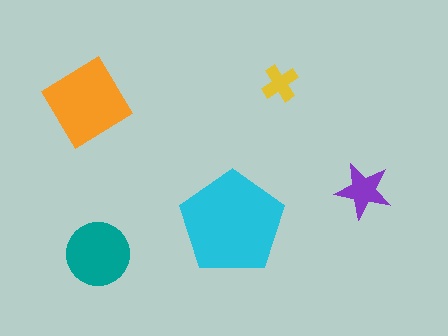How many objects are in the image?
There are 5 objects in the image.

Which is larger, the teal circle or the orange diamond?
The orange diamond.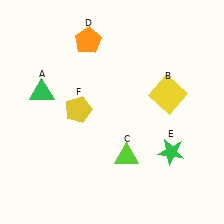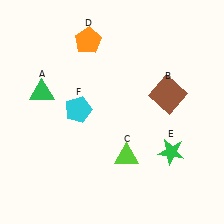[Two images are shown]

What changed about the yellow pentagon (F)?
In Image 1, F is yellow. In Image 2, it changed to cyan.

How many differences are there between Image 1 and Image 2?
There are 2 differences between the two images.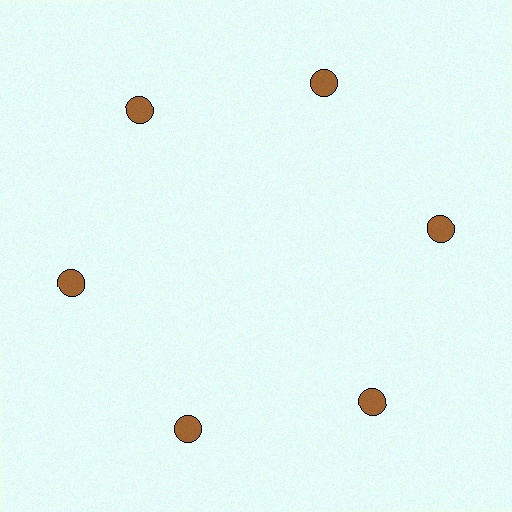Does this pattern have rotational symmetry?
Yes, this pattern has 6-fold rotational symmetry. It looks the same after rotating 60 degrees around the center.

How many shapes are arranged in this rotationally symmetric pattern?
There are 6 shapes, arranged in 6 groups of 1.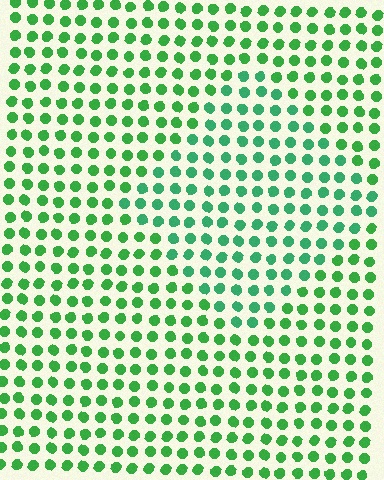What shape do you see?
I see a diamond.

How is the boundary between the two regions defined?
The boundary is defined purely by a slight shift in hue (about 22 degrees). Spacing, size, and orientation are identical on both sides.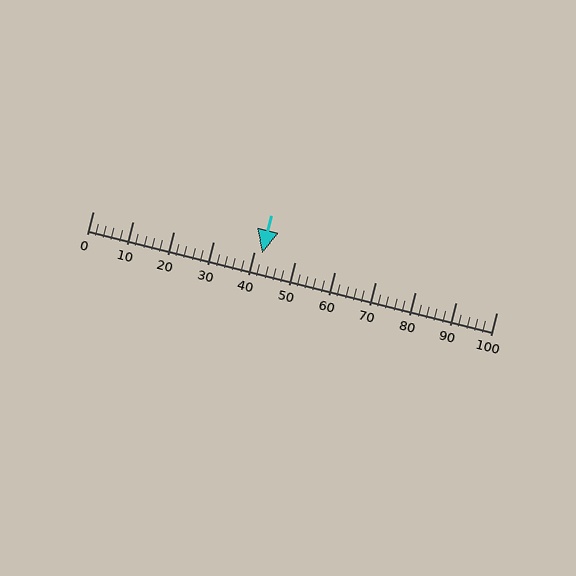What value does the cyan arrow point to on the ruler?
The cyan arrow points to approximately 42.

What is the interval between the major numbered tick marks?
The major tick marks are spaced 10 units apart.